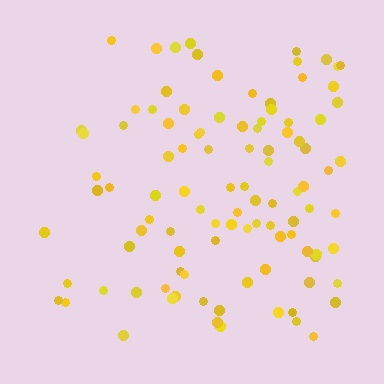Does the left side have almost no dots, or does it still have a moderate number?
Still a moderate number, just noticeably fewer than the right.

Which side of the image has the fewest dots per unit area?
The left.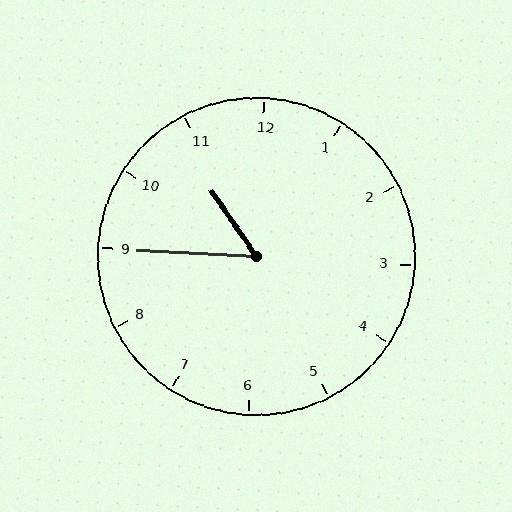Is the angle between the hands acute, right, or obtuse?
It is acute.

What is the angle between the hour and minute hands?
Approximately 52 degrees.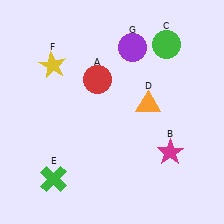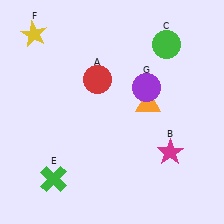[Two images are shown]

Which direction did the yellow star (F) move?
The yellow star (F) moved up.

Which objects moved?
The objects that moved are: the yellow star (F), the purple circle (G).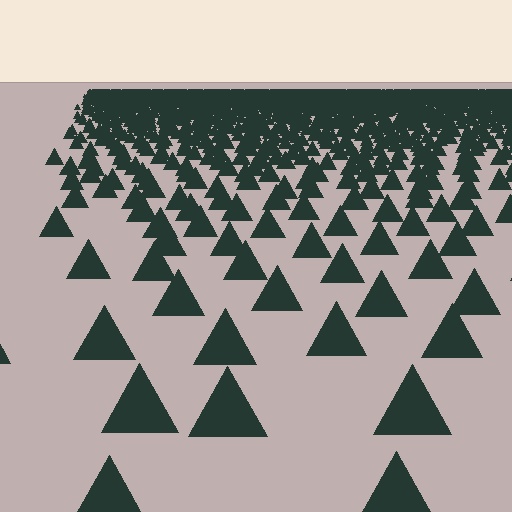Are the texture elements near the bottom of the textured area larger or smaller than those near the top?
Larger. Near the bottom, elements are closer to the viewer and appear at a bigger on-screen size.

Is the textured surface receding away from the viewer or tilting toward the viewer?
The surface is receding away from the viewer. Texture elements get smaller and denser toward the top.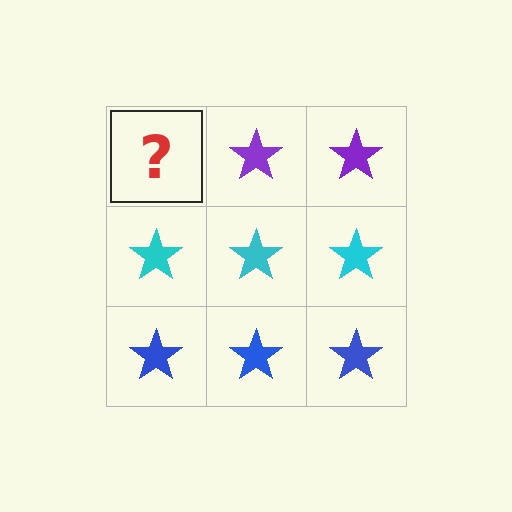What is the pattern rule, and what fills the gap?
The rule is that each row has a consistent color. The gap should be filled with a purple star.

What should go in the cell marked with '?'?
The missing cell should contain a purple star.